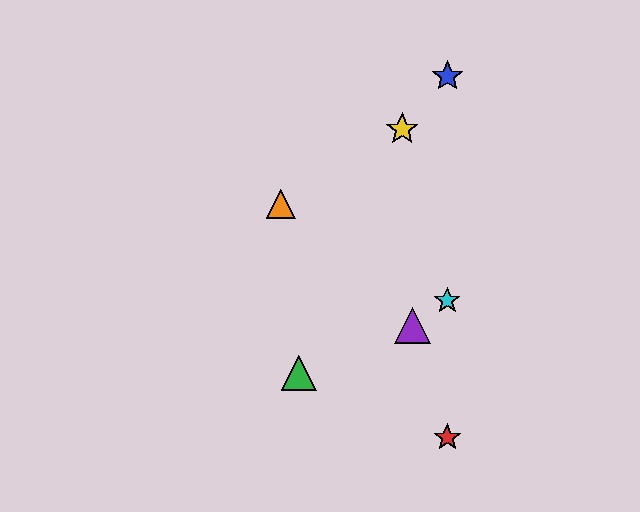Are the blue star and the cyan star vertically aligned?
Yes, both are at x≈447.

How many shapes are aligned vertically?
3 shapes (the red star, the blue star, the cyan star) are aligned vertically.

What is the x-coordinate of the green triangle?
The green triangle is at x≈299.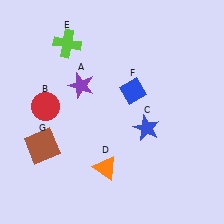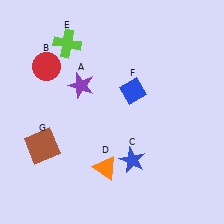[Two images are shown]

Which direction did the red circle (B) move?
The red circle (B) moved up.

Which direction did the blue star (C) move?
The blue star (C) moved down.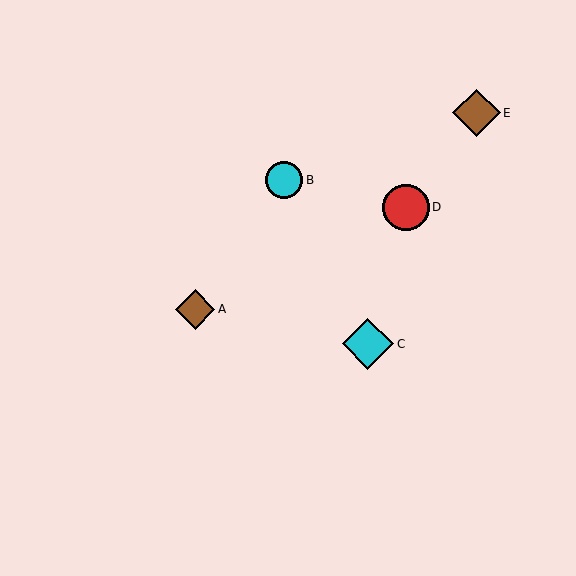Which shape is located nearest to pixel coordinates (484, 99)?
The brown diamond (labeled E) at (476, 113) is nearest to that location.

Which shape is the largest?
The cyan diamond (labeled C) is the largest.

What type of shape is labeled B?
Shape B is a cyan circle.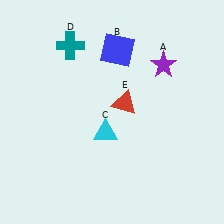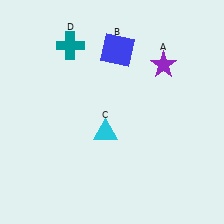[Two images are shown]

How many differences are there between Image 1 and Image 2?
There is 1 difference between the two images.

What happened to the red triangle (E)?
The red triangle (E) was removed in Image 2. It was in the top-right area of Image 1.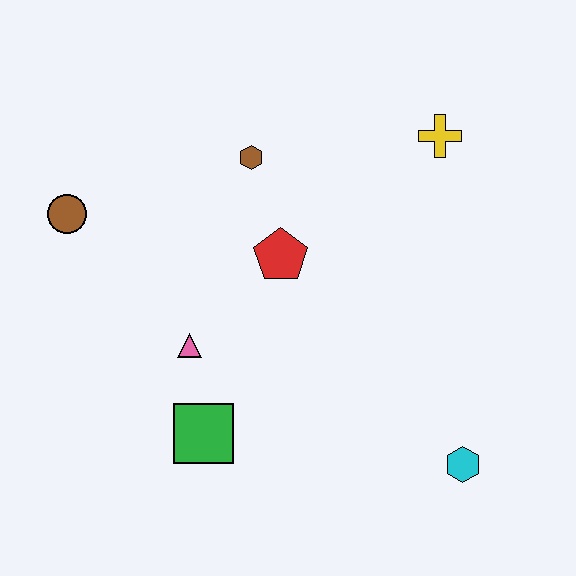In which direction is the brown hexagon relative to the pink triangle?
The brown hexagon is above the pink triangle.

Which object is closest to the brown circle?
The pink triangle is closest to the brown circle.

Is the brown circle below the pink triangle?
No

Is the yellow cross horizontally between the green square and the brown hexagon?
No